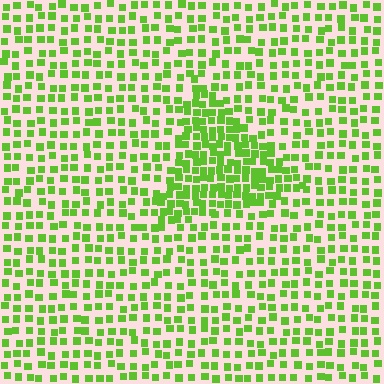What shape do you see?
I see a triangle.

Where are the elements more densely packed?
The elements are more densely packed inside the triangle boundary.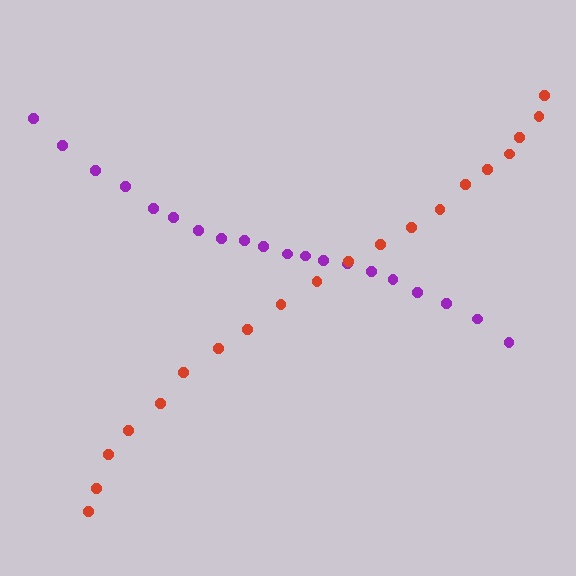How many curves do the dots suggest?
There are 2 distinct paths.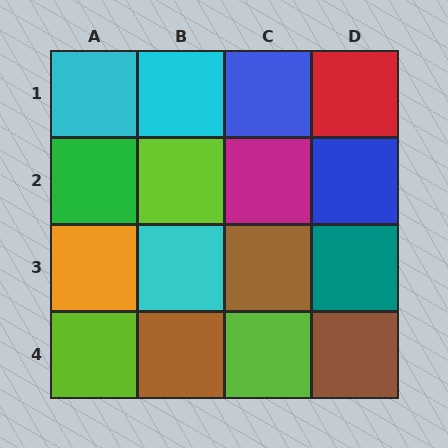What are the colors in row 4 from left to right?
Lime, brown, lime, brown.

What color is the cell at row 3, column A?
Orange.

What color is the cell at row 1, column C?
Blue.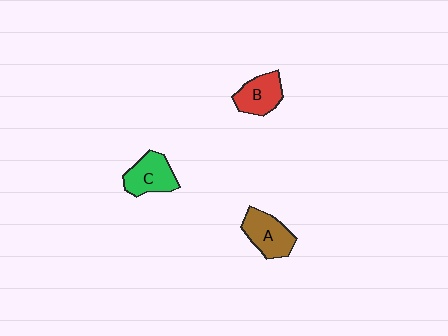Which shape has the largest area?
Shape A (brown).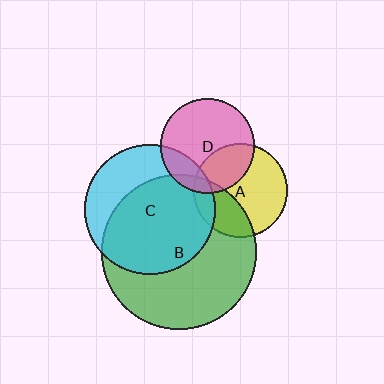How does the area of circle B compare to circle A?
Approximately 2.7 times.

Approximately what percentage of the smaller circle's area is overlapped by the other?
Approximately 10%.